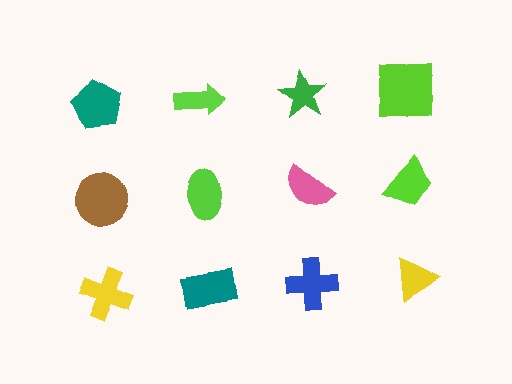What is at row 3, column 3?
A blue cross.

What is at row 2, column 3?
A pink semicircle.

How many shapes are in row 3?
4 shapes.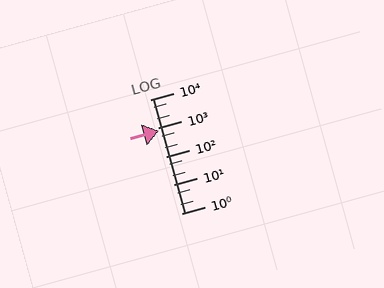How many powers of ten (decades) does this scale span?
The scale spans 4 decades, from 1 to 10000.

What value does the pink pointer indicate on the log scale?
The pointer indicates approximately 780.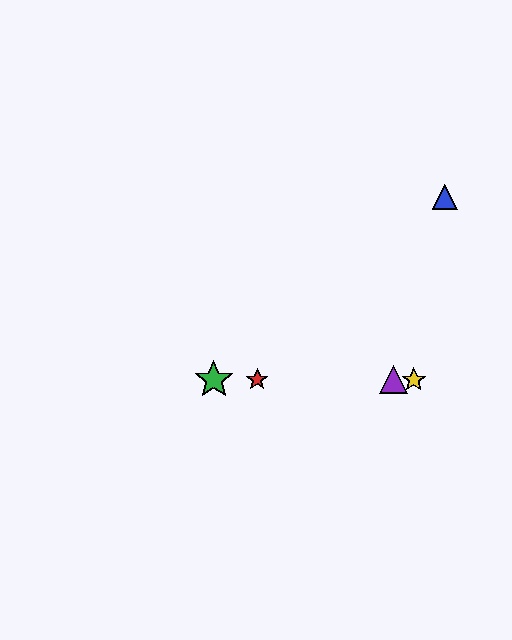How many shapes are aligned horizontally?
4 shapes (the red star, the green star, the yellow star, the purple triangle) are aligned horizontally.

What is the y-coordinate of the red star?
The red star is at y≈380.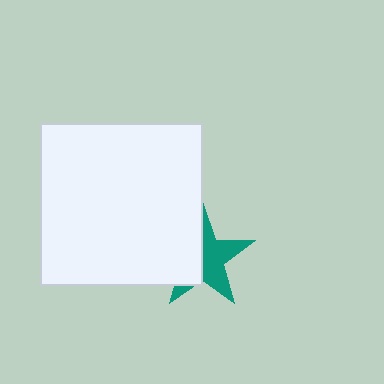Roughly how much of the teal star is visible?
About half of it is visible (roughly 53%).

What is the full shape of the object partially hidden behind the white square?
The partially hidden object is a teal star.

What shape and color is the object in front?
The object in front is a white square.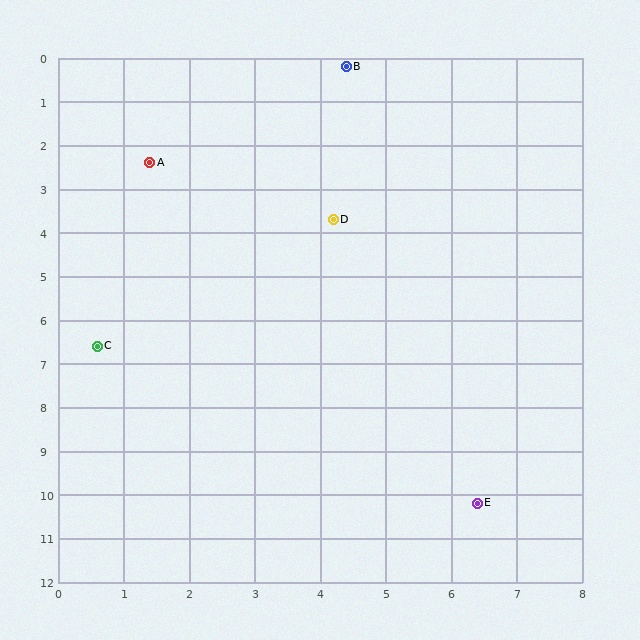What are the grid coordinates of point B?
Point B is at approximately (4.4, 0.2).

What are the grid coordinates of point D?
Point D is at approximately (4.2, 3.7).